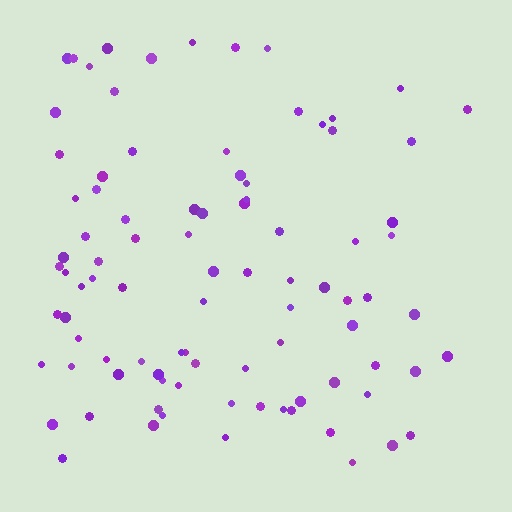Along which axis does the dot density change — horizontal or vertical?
Horizontal.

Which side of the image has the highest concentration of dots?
The left.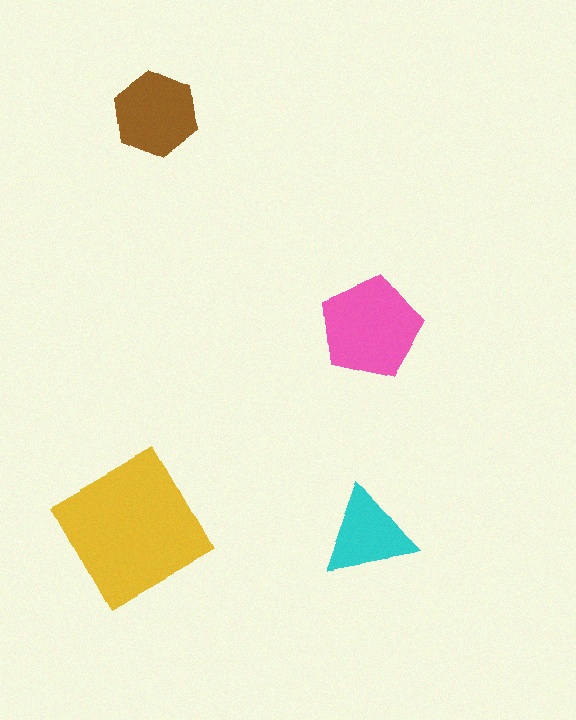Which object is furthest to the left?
The yellow square is leftmost.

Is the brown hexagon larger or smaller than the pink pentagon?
Smaller.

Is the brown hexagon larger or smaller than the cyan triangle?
Larger.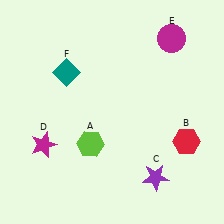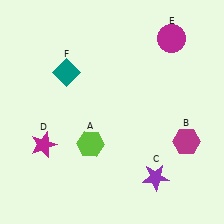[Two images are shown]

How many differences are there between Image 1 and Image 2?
There is 1 difference between the two images.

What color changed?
The hexagon (B) changed from red in Image 1 to magenta in Image 2.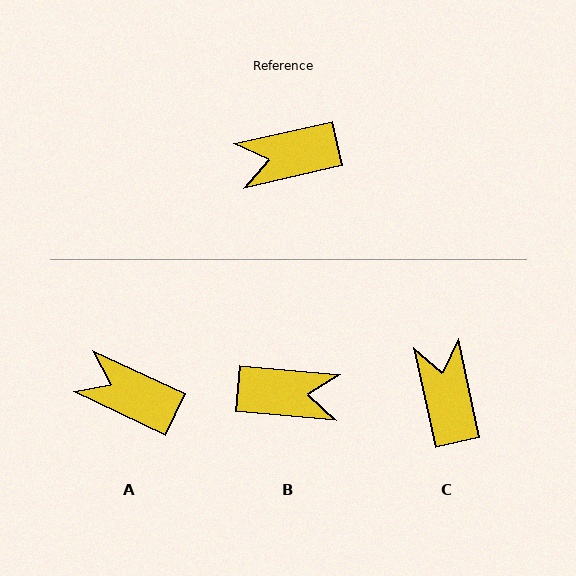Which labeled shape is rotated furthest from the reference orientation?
B, about 162 degrees away.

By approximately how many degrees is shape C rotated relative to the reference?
Approximately 91 degrees clockwise.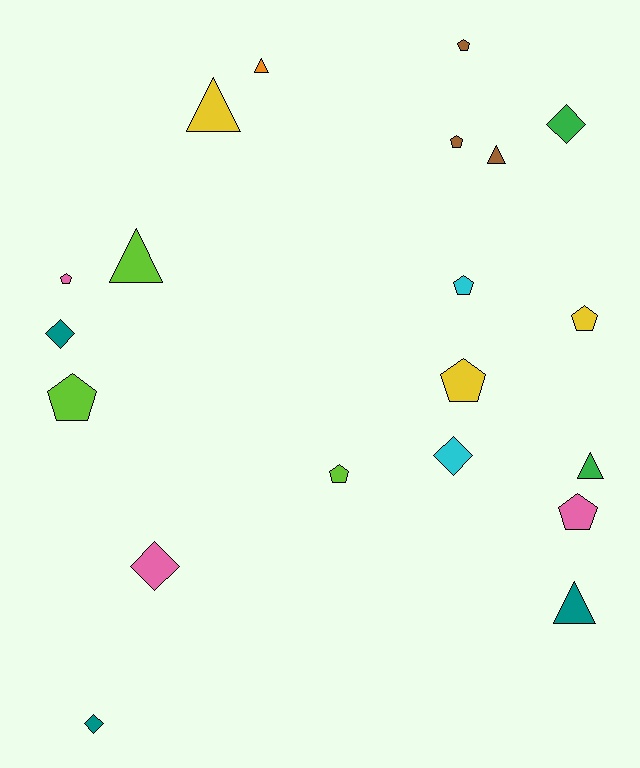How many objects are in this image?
There are 20 objects.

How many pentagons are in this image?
There are 9 pentagons.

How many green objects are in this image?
There are 2 green objects.